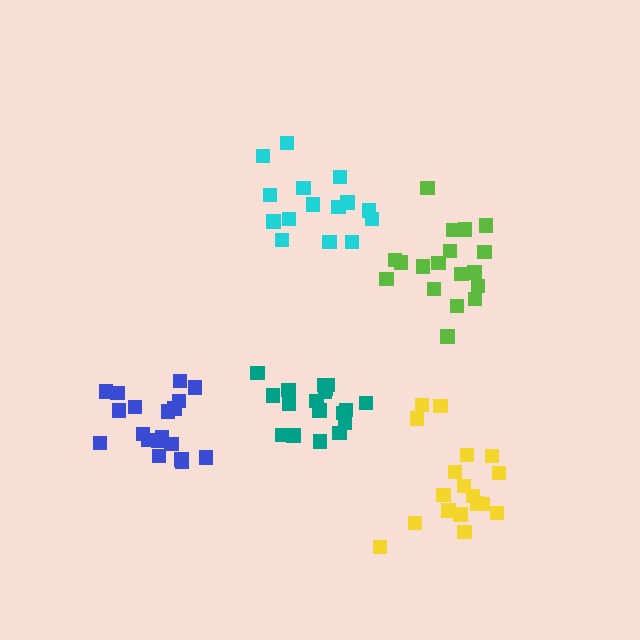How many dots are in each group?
Group 1: 18 dots, Group 2: 15 dots, Group 3: 19 dots, Group 4: 18 dots, Group 5: 18 dots (88 total).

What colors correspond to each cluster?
The clusters are colored: teal, cyan, blue, yellow, lime.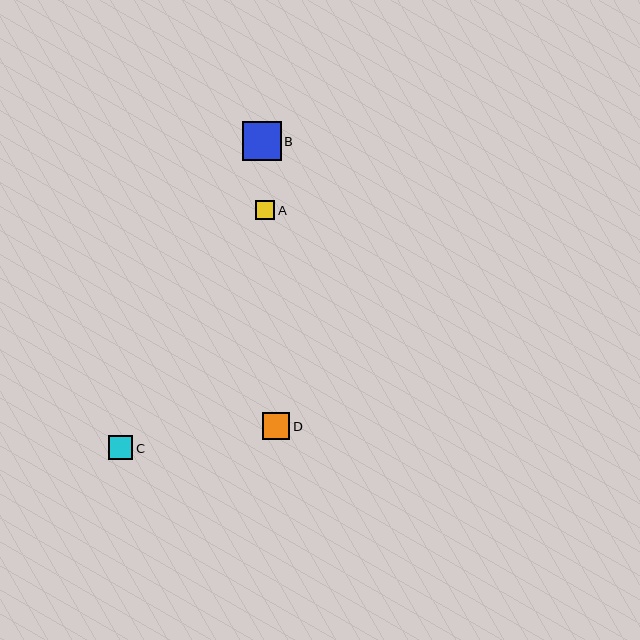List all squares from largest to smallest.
From largest to smallest: B, D, C, A.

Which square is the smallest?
Square A is the smallest with a size of approximately 19 pixels.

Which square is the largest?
Square B is the largest with a size of approximately 39 pixels.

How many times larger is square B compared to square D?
Square B is approximately 1.4 times the size of square D.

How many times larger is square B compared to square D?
Square B is approximately 1.4 times the size of square D.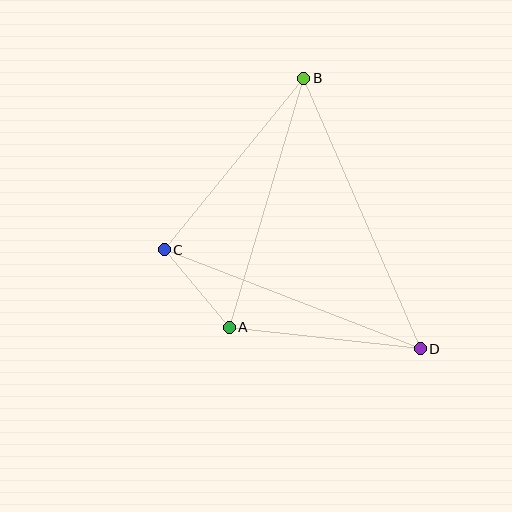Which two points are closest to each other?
Points A and C are closest to each other.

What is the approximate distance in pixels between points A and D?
The distance between A and D is approximately 192 pixels.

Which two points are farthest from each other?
Points B and D are farthest from each other.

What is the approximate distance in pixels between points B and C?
The distance between B and C is approximately 221 pixels.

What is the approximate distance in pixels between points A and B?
The distance between A and B is approximately 260 pixels.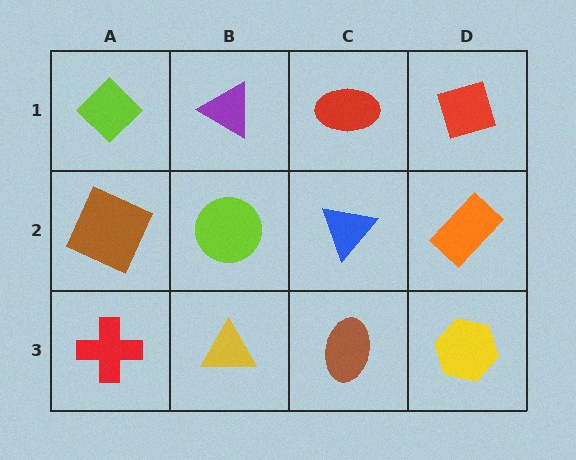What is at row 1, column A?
A lime diamond.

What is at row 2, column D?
An orange rectangle.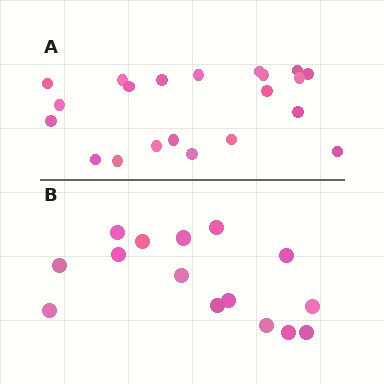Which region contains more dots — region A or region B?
Region A (the top region) has more dots.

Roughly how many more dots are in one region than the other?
Region A has about 6 more dots than region B.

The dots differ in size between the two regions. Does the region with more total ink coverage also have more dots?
No. Region B has more total ink coverage because its dots are larger, but region A actually contains more individual dots. Total area can be misleading — the number of items is what matters here.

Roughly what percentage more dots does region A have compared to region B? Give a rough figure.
About 40% more.